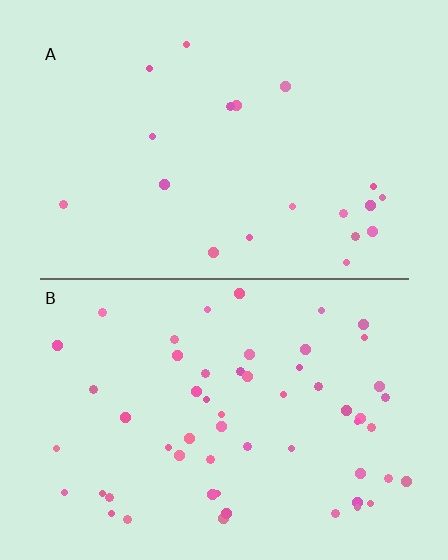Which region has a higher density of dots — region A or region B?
B (the bottom).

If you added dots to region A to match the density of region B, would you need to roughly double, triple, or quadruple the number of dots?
Approximately triple.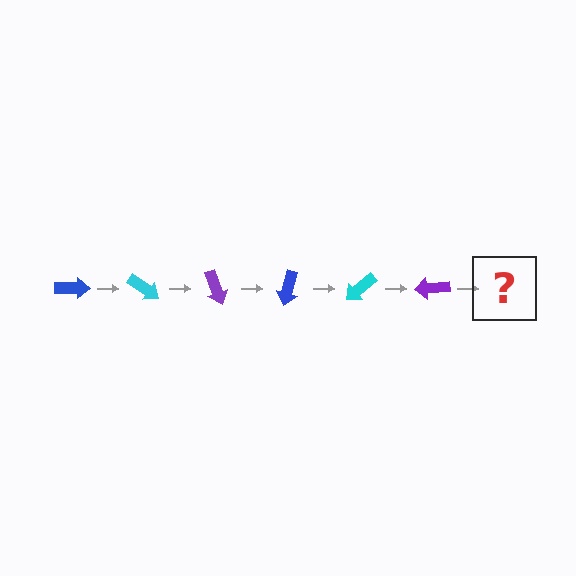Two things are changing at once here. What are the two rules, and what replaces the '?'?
The two rules are that it rotates 35 degrees each step and the color cycles through blue, cyan, and purple. The '?' should be a blue arrow, rotated 210 degrees from the start.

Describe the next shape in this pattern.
It should be a blue arrow, rotated 210 degrees from the start.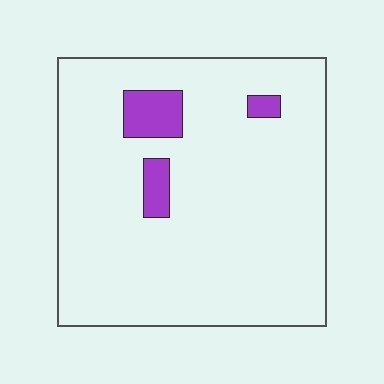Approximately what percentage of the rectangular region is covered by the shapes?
Approximately 5%.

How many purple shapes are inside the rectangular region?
3.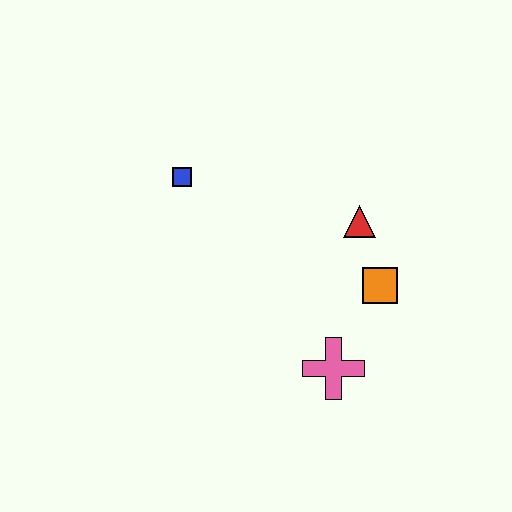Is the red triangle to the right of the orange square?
No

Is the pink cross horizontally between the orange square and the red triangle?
No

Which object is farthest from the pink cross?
The blue square is farthest from the pink cross.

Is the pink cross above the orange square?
No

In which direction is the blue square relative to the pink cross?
The blue square is above the pink cross.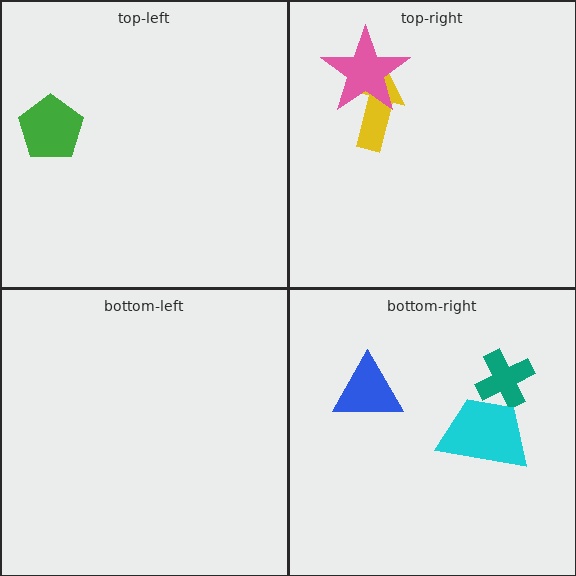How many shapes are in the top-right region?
2.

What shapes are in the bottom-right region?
The blue triangle, the teal cross, the cyan trapezoid.